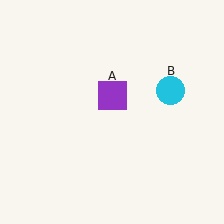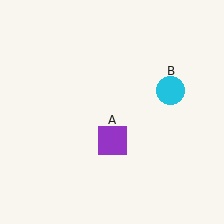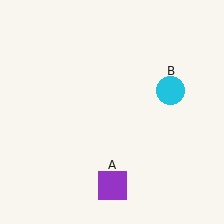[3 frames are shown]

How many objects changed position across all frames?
1 object changed position: purple square (object A).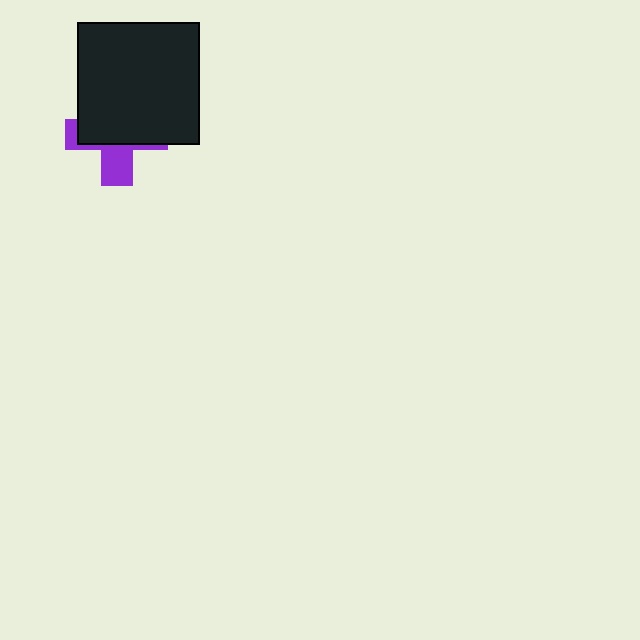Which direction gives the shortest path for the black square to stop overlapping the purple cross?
Moving up gives the shortest separation.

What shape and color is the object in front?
The object in front is a black square.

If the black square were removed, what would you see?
You would see the complete purple cross.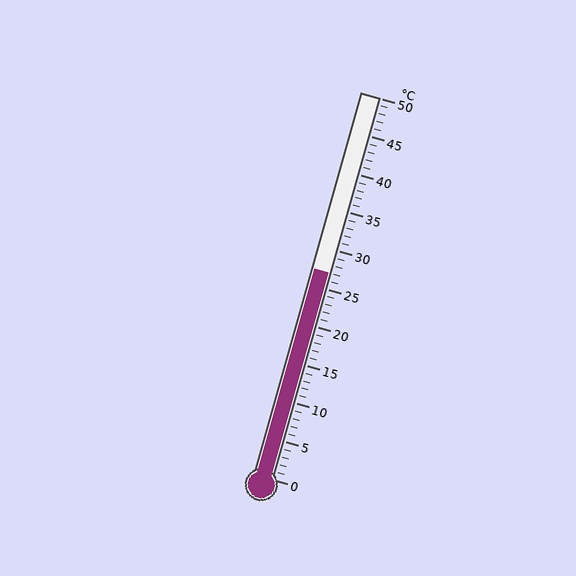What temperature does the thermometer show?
The thermometer shows approximately 27°C.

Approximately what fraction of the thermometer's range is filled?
The thermometer is filled to approximately 55% of its range.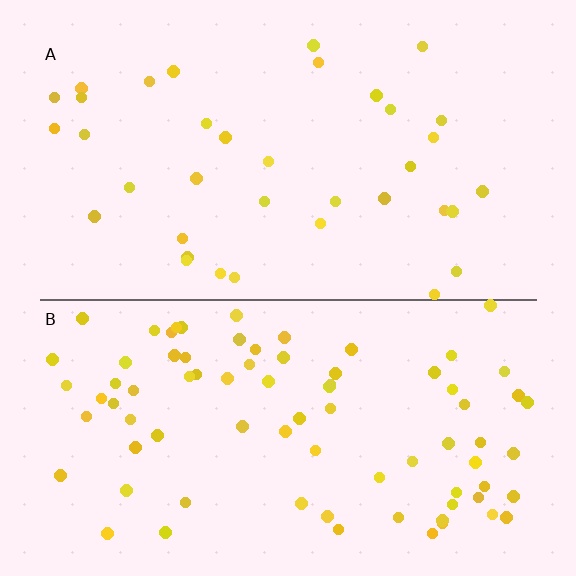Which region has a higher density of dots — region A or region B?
B (the bottom).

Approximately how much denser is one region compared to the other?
Approximately 2.2× — region B over region A.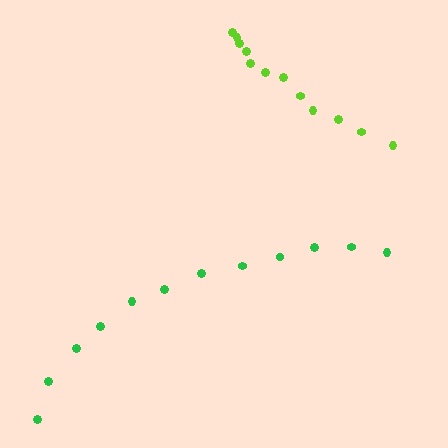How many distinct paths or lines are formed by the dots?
There are 2 distinct paths.